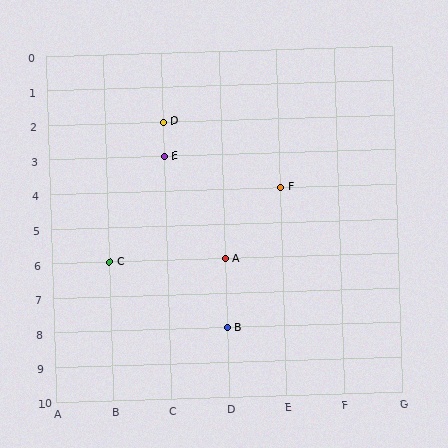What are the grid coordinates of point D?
Point D is at grid coordinates (C, 2).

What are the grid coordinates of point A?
Point A is at grid coordinates (D, 6).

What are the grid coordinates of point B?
Point B is at grid coordinates (D, 8).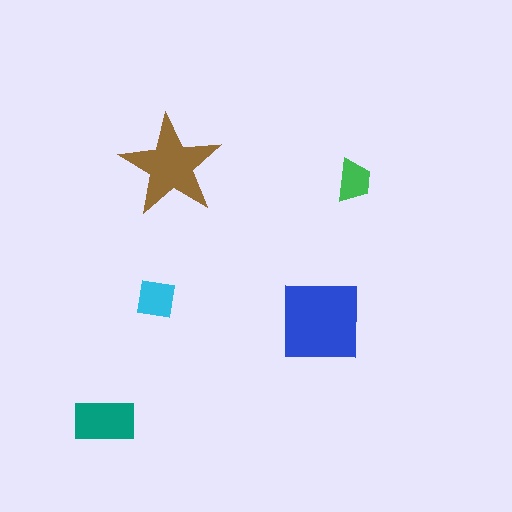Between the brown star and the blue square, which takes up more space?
The blue square.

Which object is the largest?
The blue square.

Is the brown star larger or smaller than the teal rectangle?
Larger.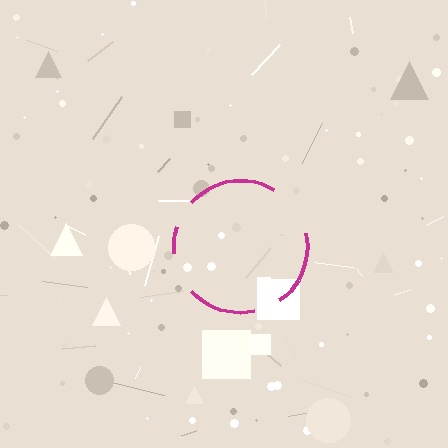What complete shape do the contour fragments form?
The contour fragments form a circle.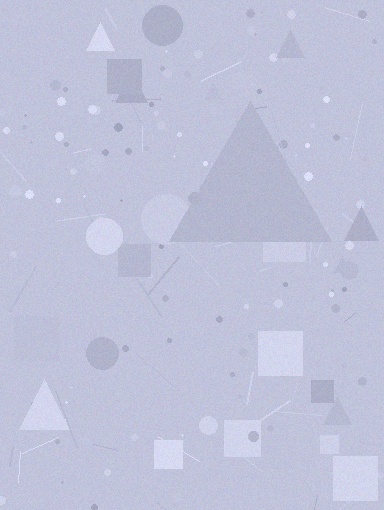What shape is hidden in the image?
A triangle is hidden in the image.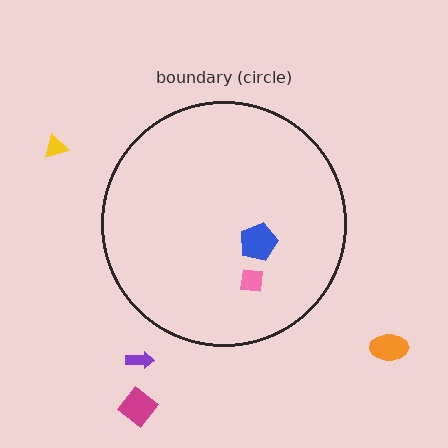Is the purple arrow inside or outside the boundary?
Outside.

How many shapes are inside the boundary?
2 inside, 4 outside.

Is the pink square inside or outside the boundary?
Inside.